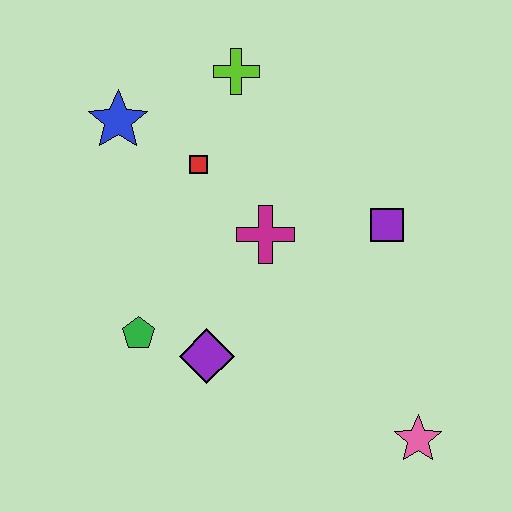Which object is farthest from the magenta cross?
The pink star is farthest from the magenta cross.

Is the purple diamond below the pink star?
No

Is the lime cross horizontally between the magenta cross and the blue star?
Yes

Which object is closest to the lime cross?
The red square is closest to the lime cross.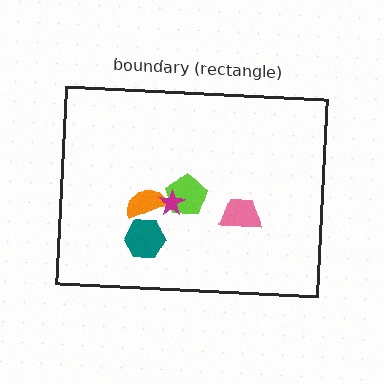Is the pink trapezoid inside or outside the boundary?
Inside.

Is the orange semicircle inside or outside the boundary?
Inside.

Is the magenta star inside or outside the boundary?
Inside.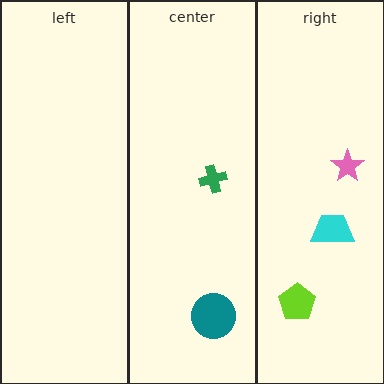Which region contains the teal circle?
The center region.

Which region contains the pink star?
The right region.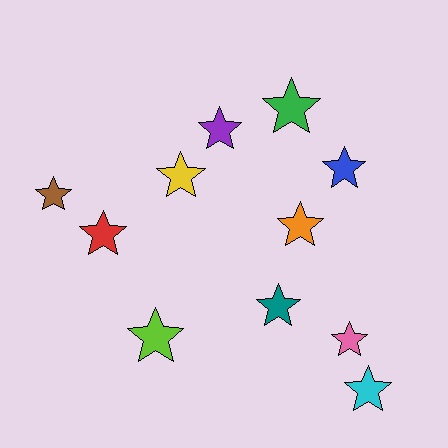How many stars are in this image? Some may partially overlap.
There are 11 stars.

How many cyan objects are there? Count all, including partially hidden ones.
There is 1 cyan object.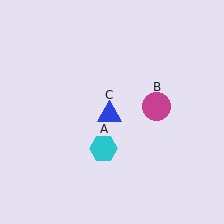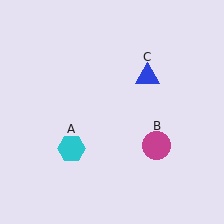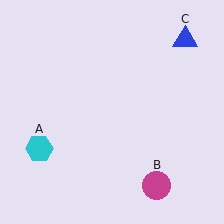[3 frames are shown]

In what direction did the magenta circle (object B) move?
The magenta circle (object B) moved down.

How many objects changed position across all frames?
3 objects changed position: cyan hexagon (object A), magenta circle (object B), blue triangle (object C).